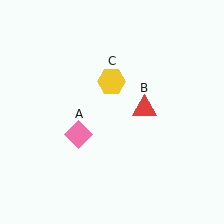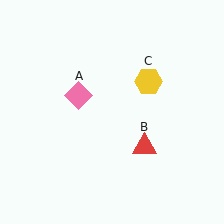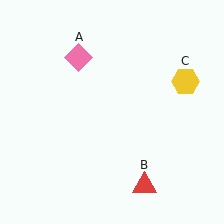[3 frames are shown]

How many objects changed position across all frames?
3 objects changed position: pink diamond (object A), red triangle (object B), yellow hexagon (object C).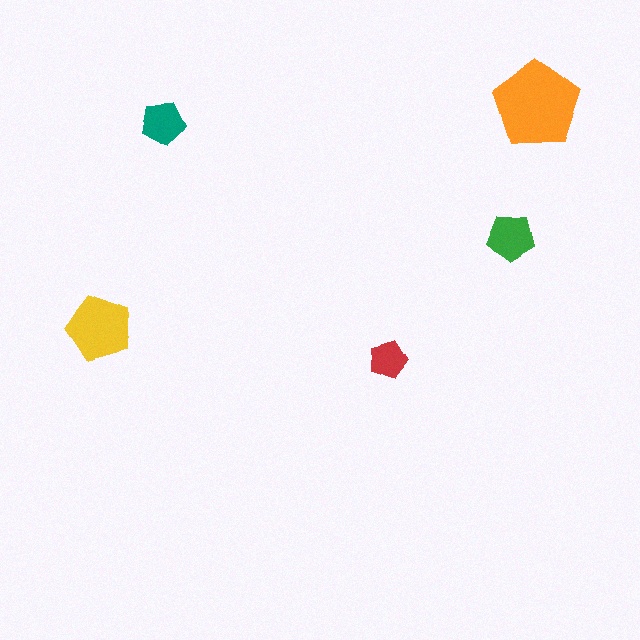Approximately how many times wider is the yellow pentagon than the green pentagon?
About 1.5 times wider.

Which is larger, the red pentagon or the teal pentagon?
The teal one.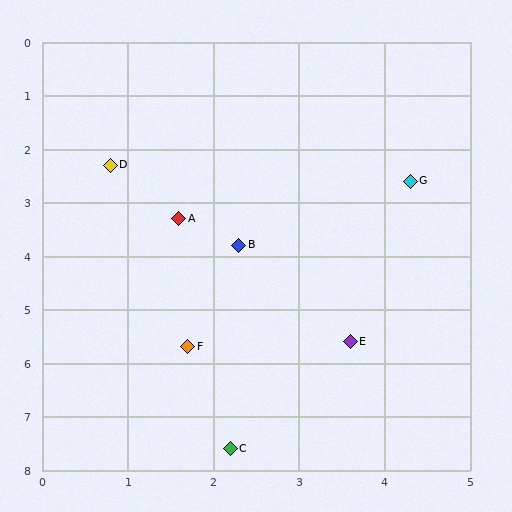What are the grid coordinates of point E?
Point E is at approximately (3.6, 5.6).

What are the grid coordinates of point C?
Point C is at approximately (2.2, 7.6).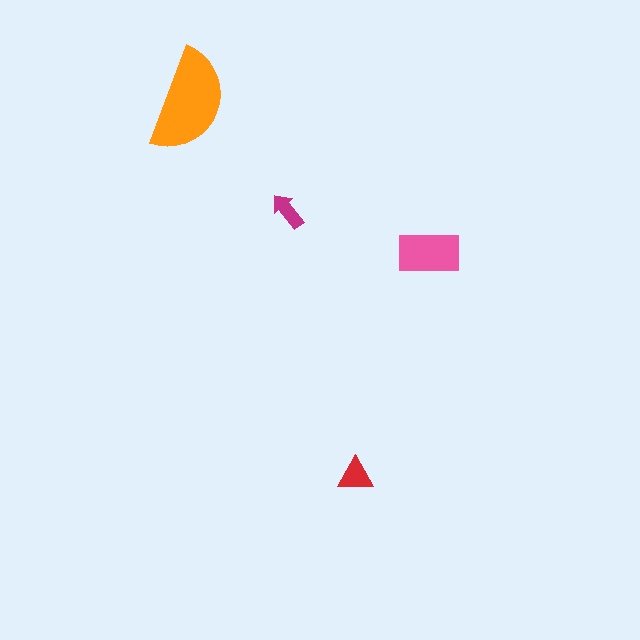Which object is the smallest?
The magenta arrow.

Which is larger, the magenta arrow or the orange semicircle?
The orange semicircle.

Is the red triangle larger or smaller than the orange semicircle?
Smaller.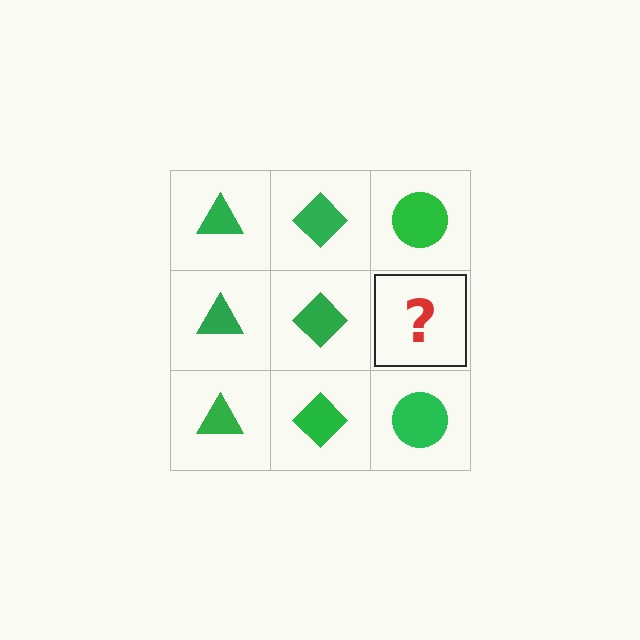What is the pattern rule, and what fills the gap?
The rule is that each column has a consistent shape. The gap should be filled with a green circle.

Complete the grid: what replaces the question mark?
The question mark should be replaced with a green circle.